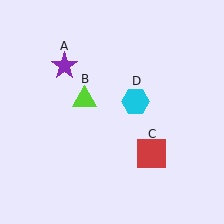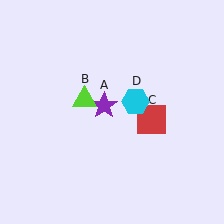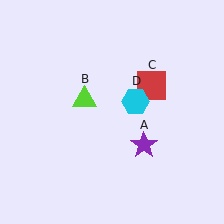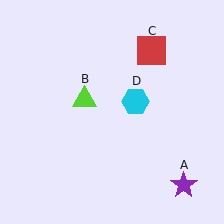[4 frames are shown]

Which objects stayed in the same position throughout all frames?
Lime triangle (object B) and cyan hexagon (object D) remained stationary.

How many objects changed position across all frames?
2 objects changed position: purple star (object A), red square (object C).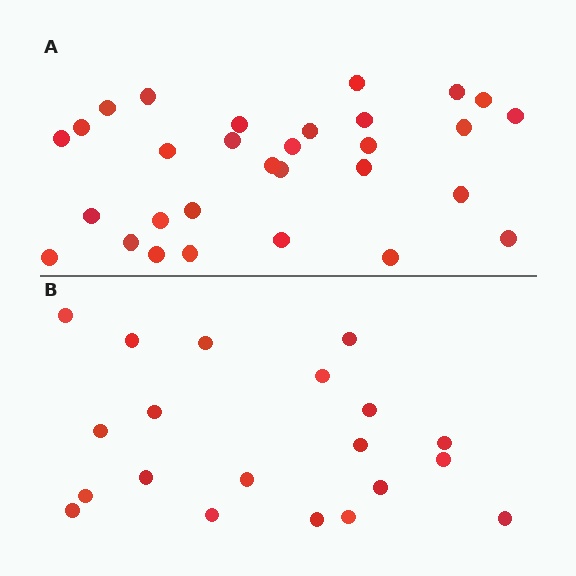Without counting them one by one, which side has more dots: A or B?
Region A (the top region) has more dots.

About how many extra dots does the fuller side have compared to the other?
Region A has roughly 10 or so more dots than region B.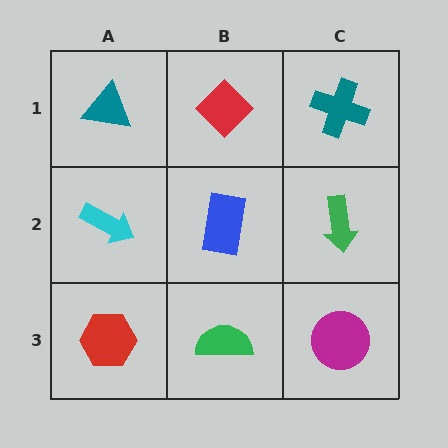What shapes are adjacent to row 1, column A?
A cyan arrow (row 2, column A), a red diamond (row 1, column B).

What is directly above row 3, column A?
A cyan arrow.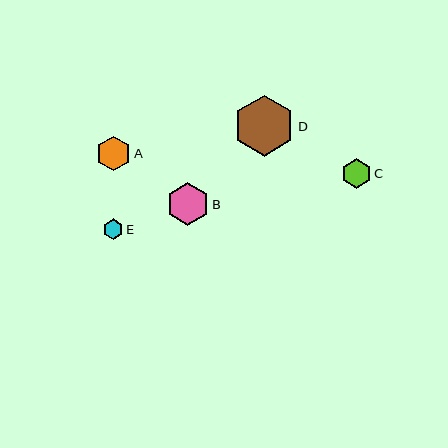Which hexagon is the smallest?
Hexagon E is the smallest with a size of approximately 21 pixels.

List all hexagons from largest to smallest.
From largest to smallest: D, B, A, C, E.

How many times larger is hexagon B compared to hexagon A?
Hexagon B is approximately 1.2 times the size of hexagon A.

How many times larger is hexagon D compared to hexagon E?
Hexagon D is approximately 3.0 times the size of hexagon E.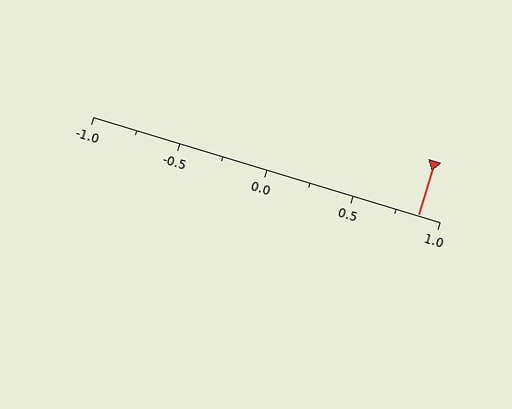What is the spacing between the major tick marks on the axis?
The major ticks are spaced 0.5 apart.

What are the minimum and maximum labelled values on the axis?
The axis runs from -1.0 to 1.0.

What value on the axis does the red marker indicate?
The marker indicates approximately 0.88.